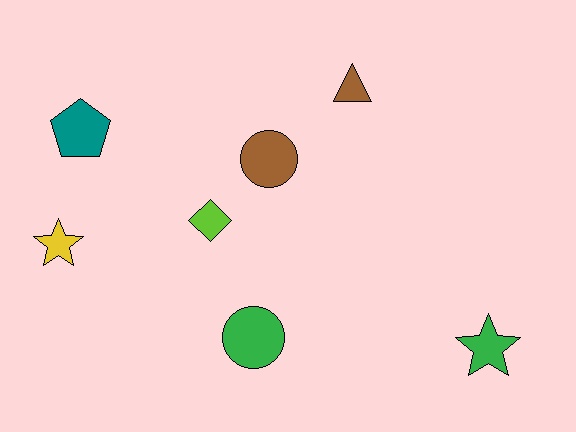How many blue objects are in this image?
There are no blue objects.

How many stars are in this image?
There are 2 stars.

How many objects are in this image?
There are 7 objects.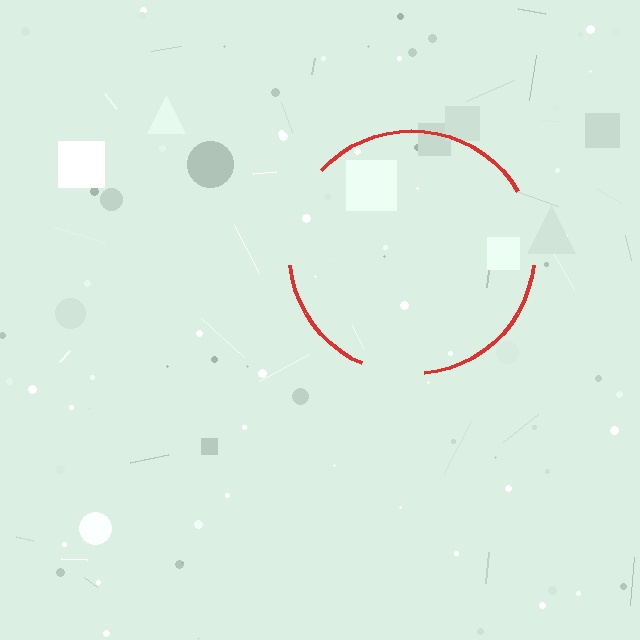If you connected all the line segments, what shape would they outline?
They would outline a circle.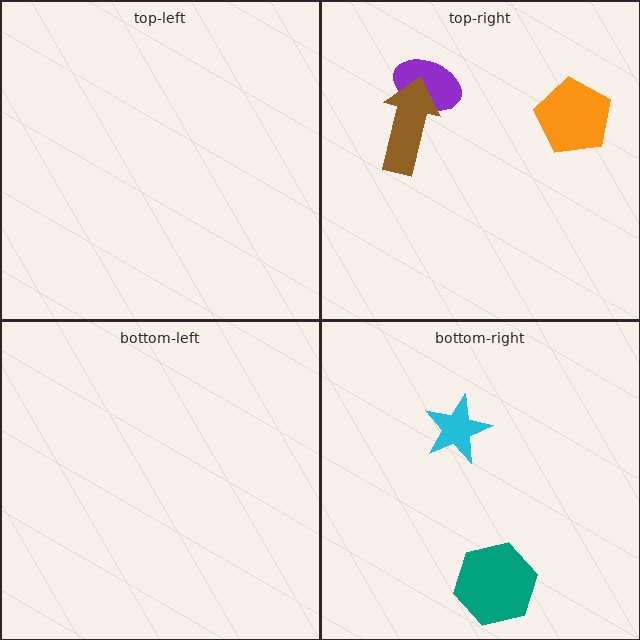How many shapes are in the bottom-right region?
2.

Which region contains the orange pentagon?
The top-right region.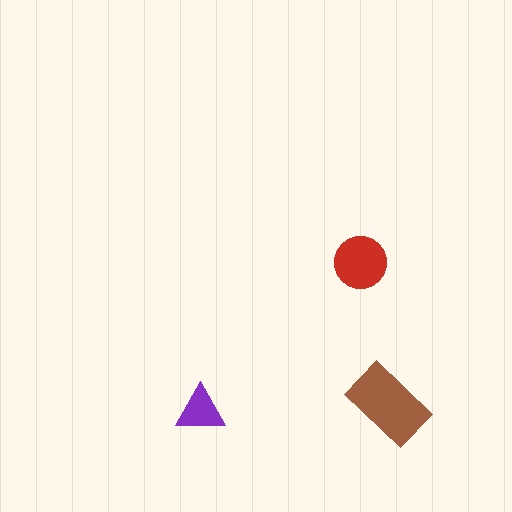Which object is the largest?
The brown rectangle.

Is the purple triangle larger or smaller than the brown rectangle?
Smaller.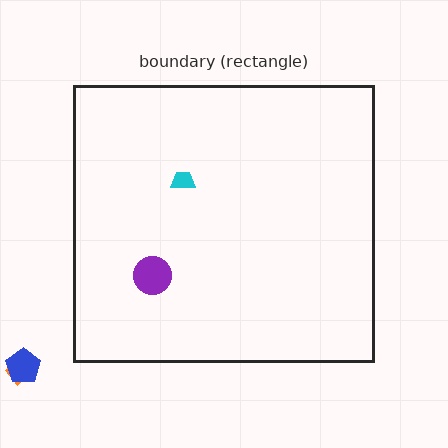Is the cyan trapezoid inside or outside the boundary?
Inside.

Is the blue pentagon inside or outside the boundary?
Outside.